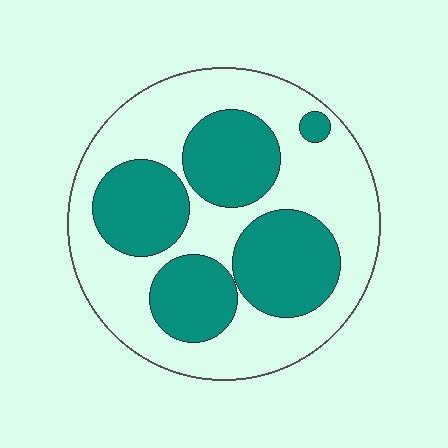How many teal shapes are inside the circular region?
5.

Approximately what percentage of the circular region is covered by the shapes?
Approximately 40%.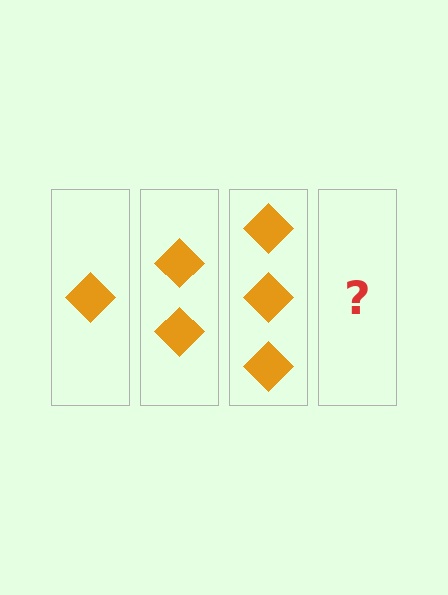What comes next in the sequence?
The next element should be 4 diamonds.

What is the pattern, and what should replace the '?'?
The pattern is that each step adds one more diamond. The '?' should be 4 diamonds.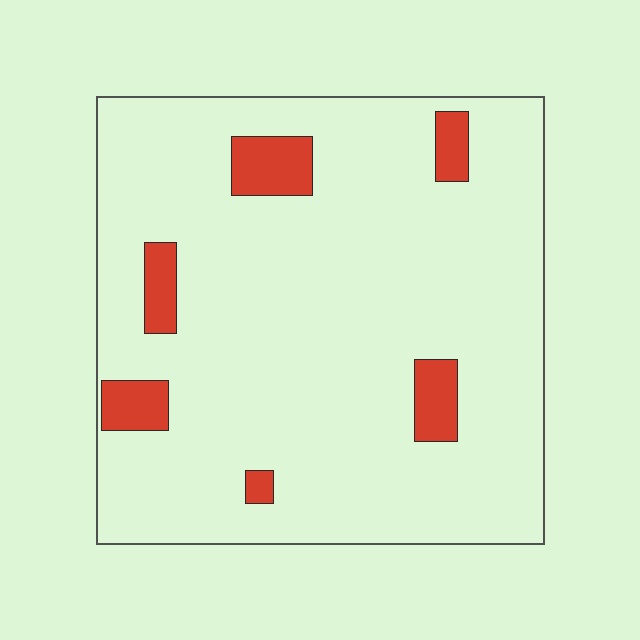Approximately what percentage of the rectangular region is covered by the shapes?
Approximately 10%.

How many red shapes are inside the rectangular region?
6.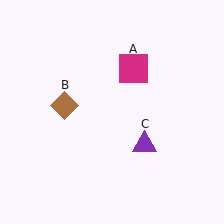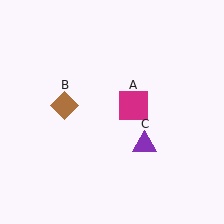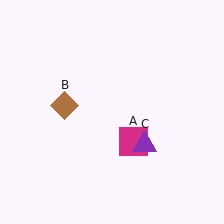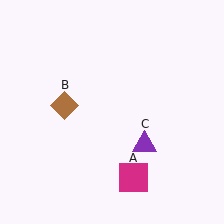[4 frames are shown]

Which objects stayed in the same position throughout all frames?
Brown diamond (object B) and purple triangle (object C) remained stationary.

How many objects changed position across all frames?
1 object changed position: magenta square (object A).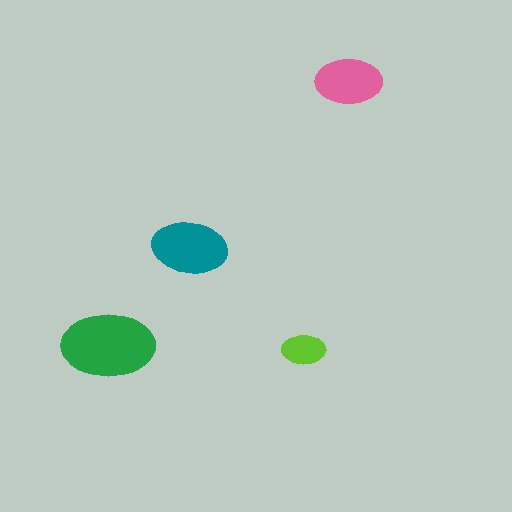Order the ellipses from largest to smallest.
the green one, the teal one, the pink one, the lime one.